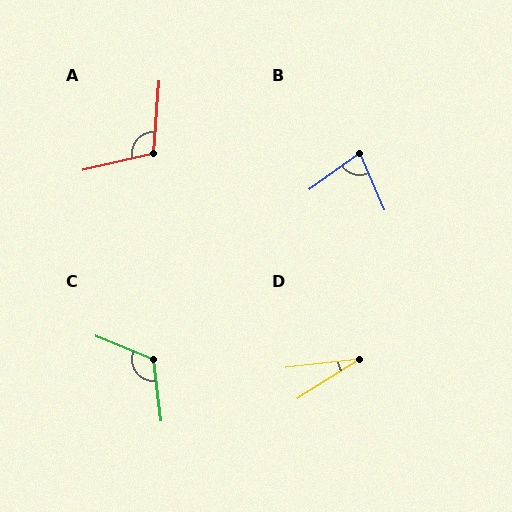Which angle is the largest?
C, at approximately 119 degrees.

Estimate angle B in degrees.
Approximately 78 degrees.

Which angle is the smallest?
D, at approximately 26 degrees.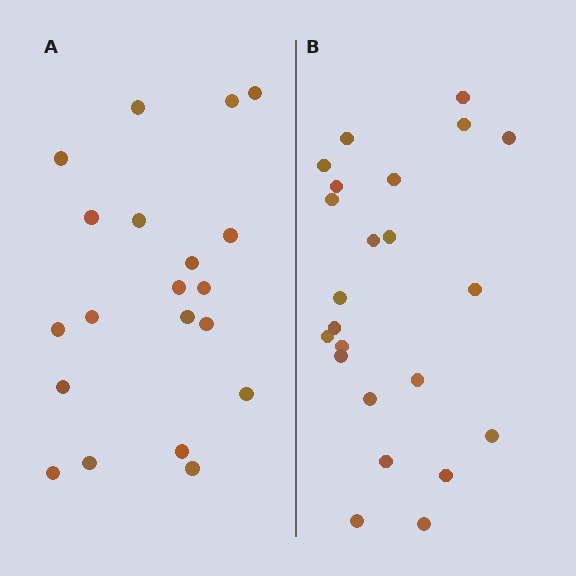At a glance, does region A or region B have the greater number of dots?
Region B (the right region) has more dots.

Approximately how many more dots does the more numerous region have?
Region B has just a few more — roughly 2 or 3 more dots than region A.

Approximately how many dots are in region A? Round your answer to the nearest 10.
About 20 dots.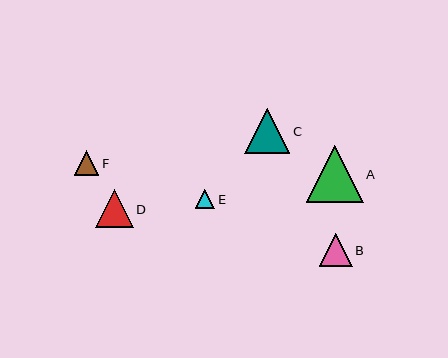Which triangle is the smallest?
Triangle E is the smallest with a size of approximately 19 pixels.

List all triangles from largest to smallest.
From largest to smallest: A, C, D, B, F, E.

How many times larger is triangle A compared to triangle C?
Triangle A is approximately 1.3 times the size of triangle C.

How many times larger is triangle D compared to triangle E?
Triangle D is approximately 1.9 times the size of triangle E.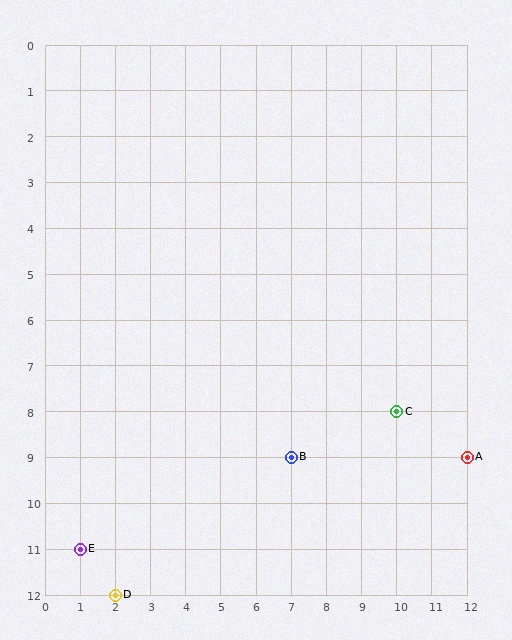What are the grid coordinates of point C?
Point C is at grid coordinates (10, 8).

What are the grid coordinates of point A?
Point A is at grid coordinates (12, 9).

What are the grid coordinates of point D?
Point D is at grid coordinates (2, 12).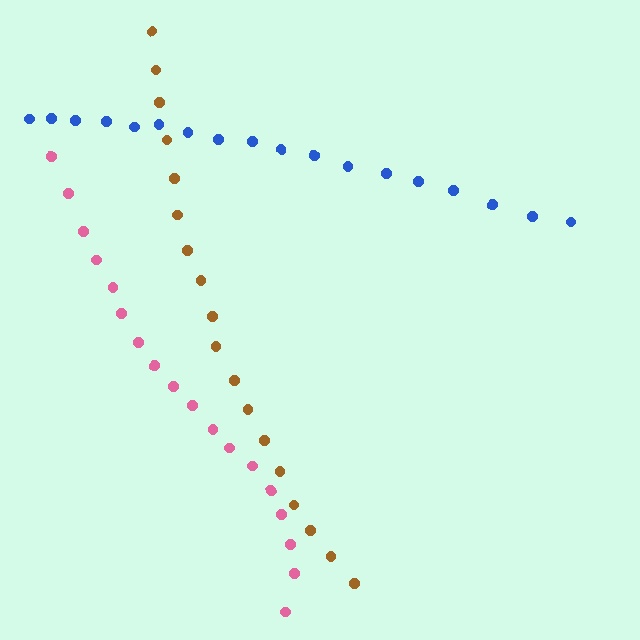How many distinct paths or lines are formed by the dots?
There are 3 distinct paths.